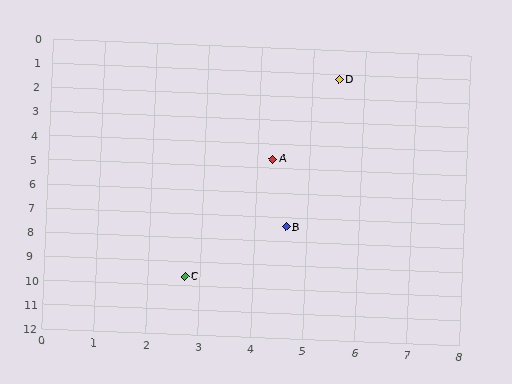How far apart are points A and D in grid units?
Points A and D are about 3.6 grid units apart.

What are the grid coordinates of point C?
Point C is at approximately (2.7, 9.6).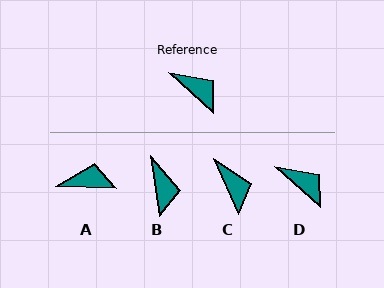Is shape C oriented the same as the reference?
No, it is off by about 24 degrees.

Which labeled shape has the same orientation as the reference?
D.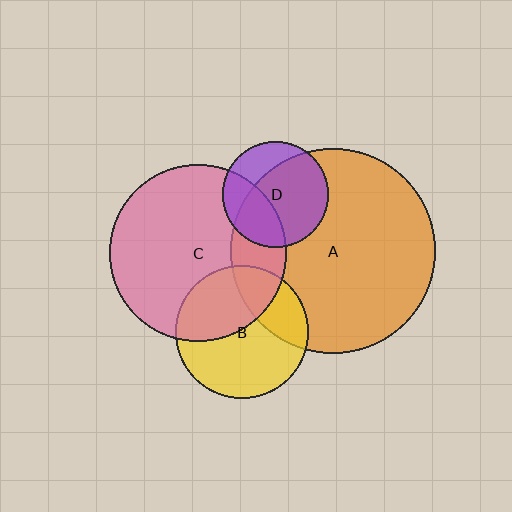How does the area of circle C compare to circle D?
Approximately 2.8 times.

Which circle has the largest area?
Circle A (orange).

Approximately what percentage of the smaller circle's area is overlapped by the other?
Approximately 25%.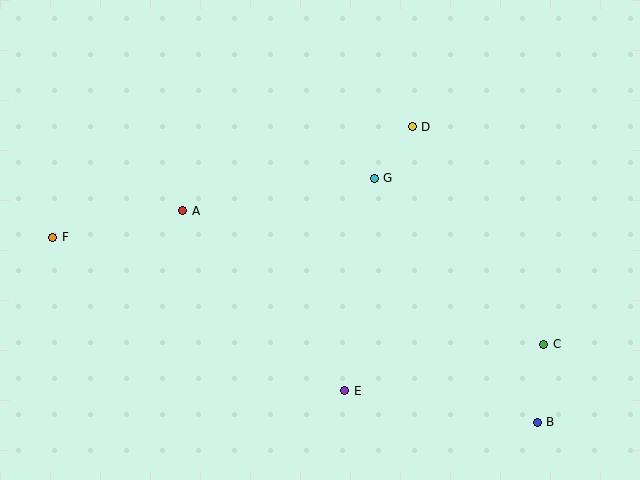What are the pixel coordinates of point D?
Point D is at (412, 127).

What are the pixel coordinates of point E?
Point E is at (345, 391).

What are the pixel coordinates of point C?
Point C is at (544, 344).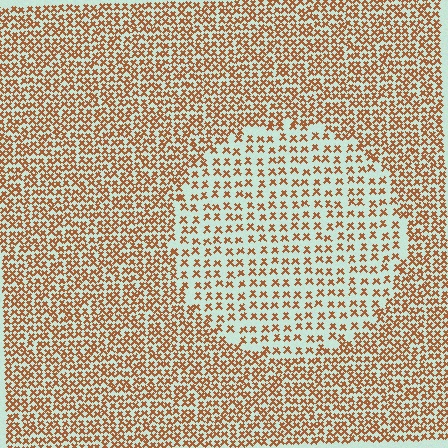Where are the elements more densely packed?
The elements are more densely packed outside the circle boundary.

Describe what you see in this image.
The image contains small brown elements arranged at two different densities. A circle-shaped region is visible where the elements are less densely packed than the surrounding area.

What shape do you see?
I see a circle.